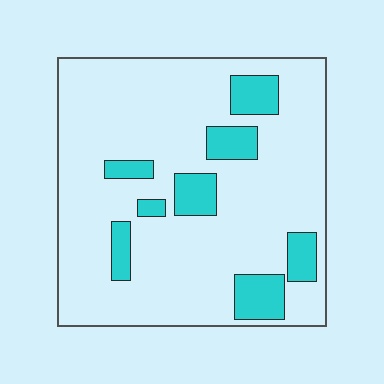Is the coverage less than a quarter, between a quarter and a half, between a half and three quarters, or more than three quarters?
Less than a quarter.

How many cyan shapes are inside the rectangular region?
8.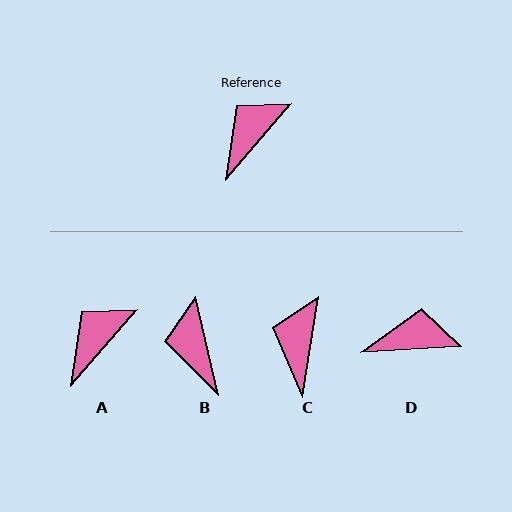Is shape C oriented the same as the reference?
No, it is off by about 31 degrees.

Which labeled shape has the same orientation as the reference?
A.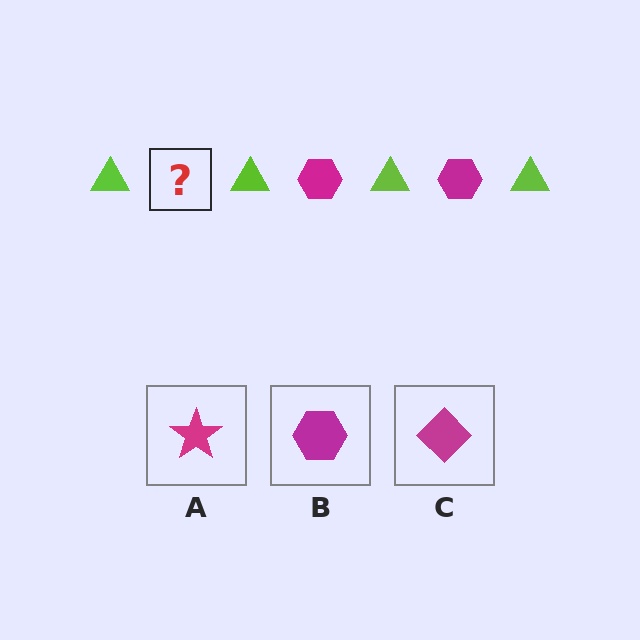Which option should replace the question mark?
Option B.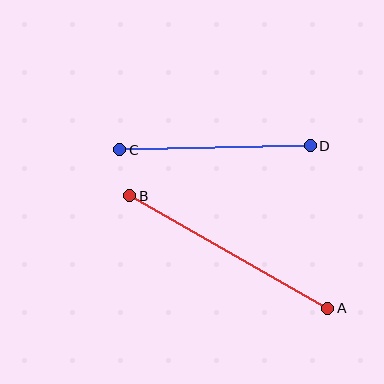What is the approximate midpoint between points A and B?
The midpoint is at approximately (229, 252) pixels.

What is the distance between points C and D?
The distance is approximately 191 pixels.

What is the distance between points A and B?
The distance is approximately 228 pixels.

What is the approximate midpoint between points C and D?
The midpoint is at approximately (215, 148) pixels.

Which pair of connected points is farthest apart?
Points A and B are farthest apart.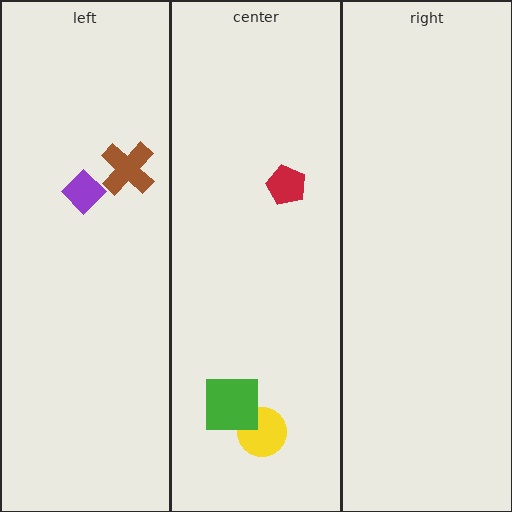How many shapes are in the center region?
3.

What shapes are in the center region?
The yellow circle, the red pentagon, the green square.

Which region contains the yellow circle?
The center region.